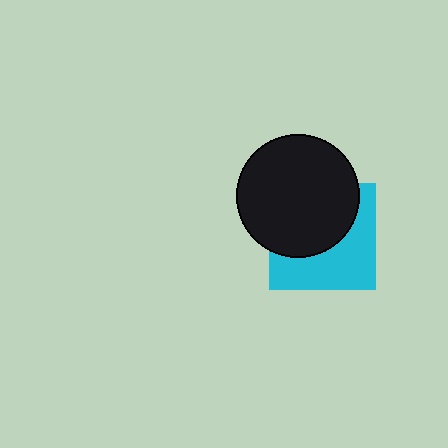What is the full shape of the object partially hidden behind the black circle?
The partially hidden object is a cyan square.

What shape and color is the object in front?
The object in front is a black circle.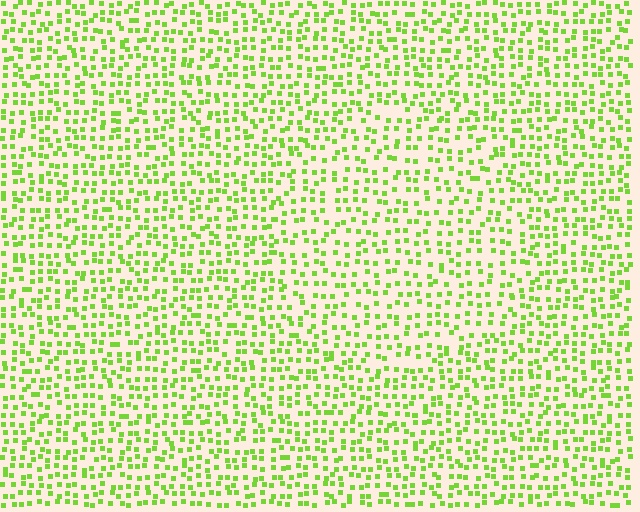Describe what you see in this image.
The image contains small lime elements arranged at two different densities. A circle-shaped region is visible where the elements are less densely packed than the surrounding area.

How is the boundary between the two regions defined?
The boundary is defined by a change in element density (approximately 1.3x ratio). All elements are the same color, size, and shape.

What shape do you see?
I see a circle.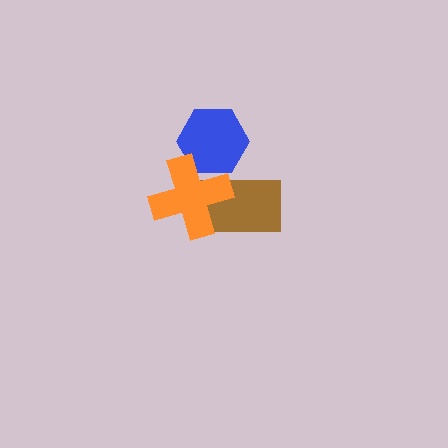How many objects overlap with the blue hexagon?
2 objects overlap with the blue hexagon.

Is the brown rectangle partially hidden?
Yes, it is partially covered by another shape.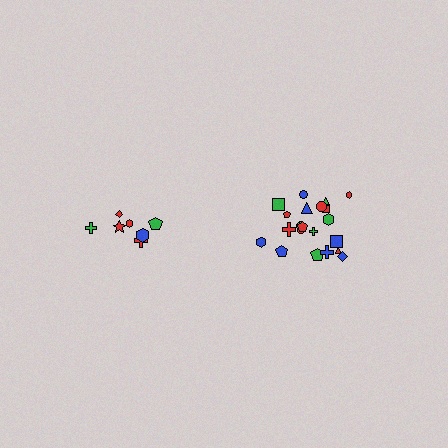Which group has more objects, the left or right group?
The right group.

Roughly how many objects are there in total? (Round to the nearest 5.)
Roughly 30 objects in total.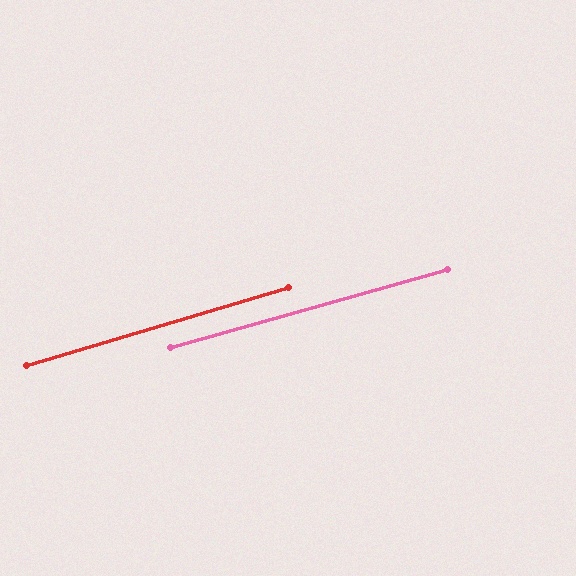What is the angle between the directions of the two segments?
Approximately 1 degree.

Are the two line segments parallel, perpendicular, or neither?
Parallel — their directions differ by only 1.0°.